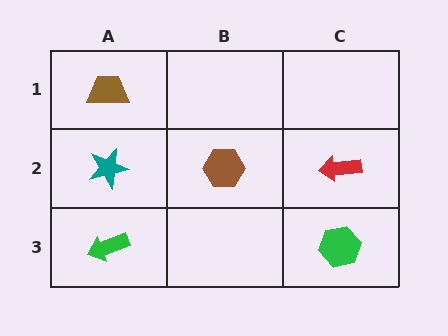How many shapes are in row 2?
3 shapes.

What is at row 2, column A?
A teal star.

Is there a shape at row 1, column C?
No, that cell is empty.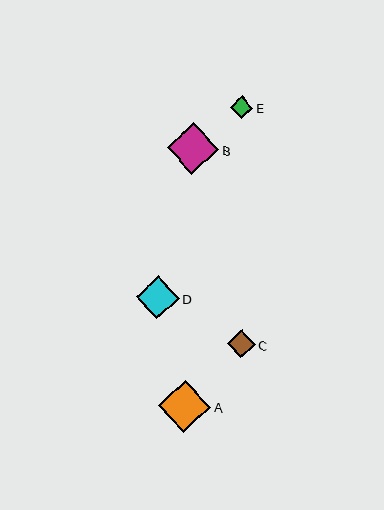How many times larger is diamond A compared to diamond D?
Diamond A is approximately 1.2 times the size of diamond D.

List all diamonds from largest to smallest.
From largest to smallest: B, A, D, C, E.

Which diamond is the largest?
Diamond B is the largest with a size of approximately 52 pixels.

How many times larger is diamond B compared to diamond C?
Diamond B is approximately 1.9 times the size of diamond C.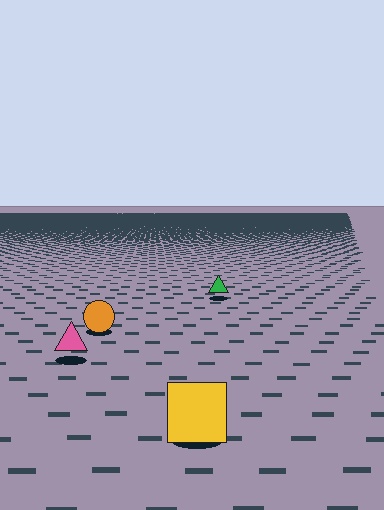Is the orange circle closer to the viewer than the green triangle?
Yes. The orange circle is closer — you can tell from the texture gradient: the ground texture is coarser near it.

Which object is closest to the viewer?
The yellow square is closest. The texture marks near it are larger and more spread out.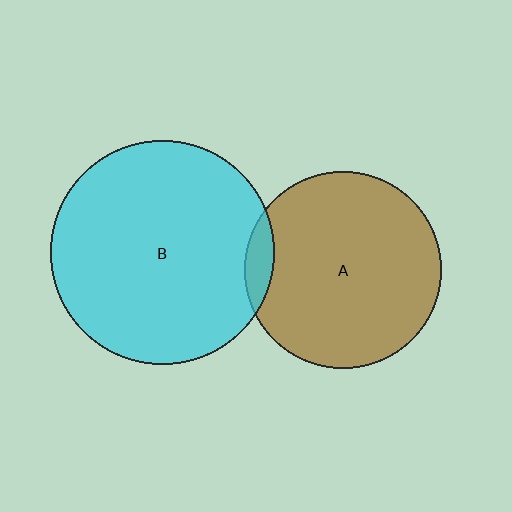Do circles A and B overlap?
Yes.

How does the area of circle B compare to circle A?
Approximately 1.3 times.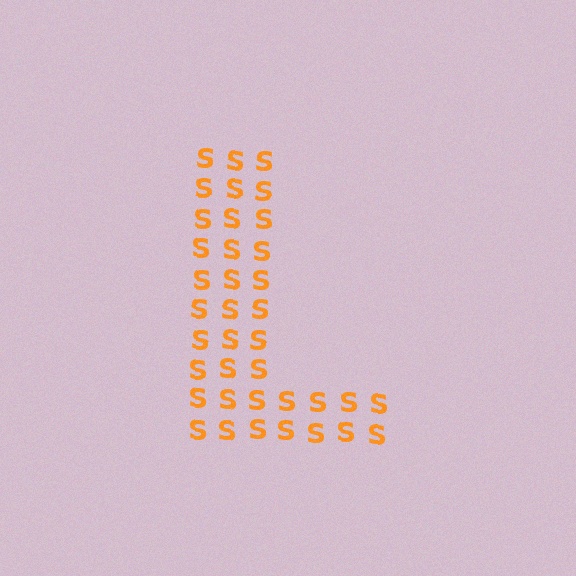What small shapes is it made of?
It is made of small letter S's.